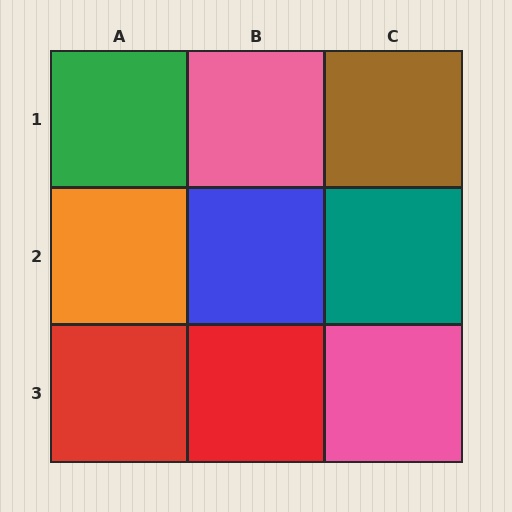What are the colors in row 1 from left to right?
Green, pink, brown.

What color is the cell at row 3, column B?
Red.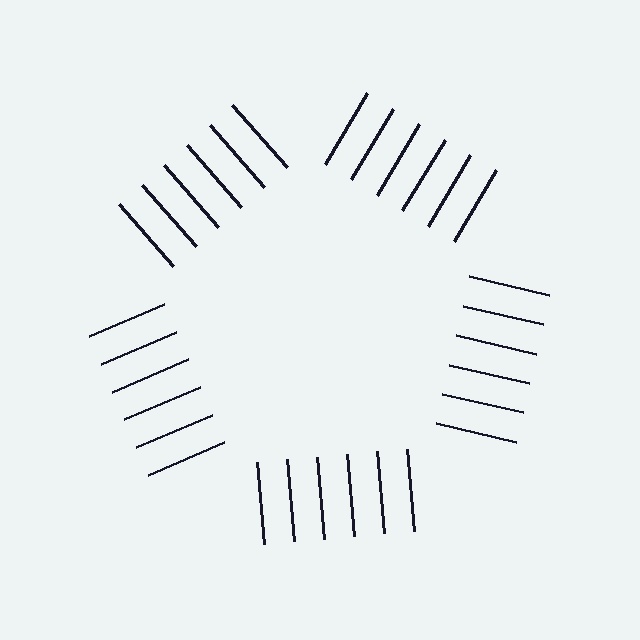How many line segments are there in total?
30 — 6 along each of the 5 edges.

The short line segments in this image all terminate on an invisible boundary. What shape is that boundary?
An illusory pentagon — the line segments terminate on its edges but no continuous stroke is drawn.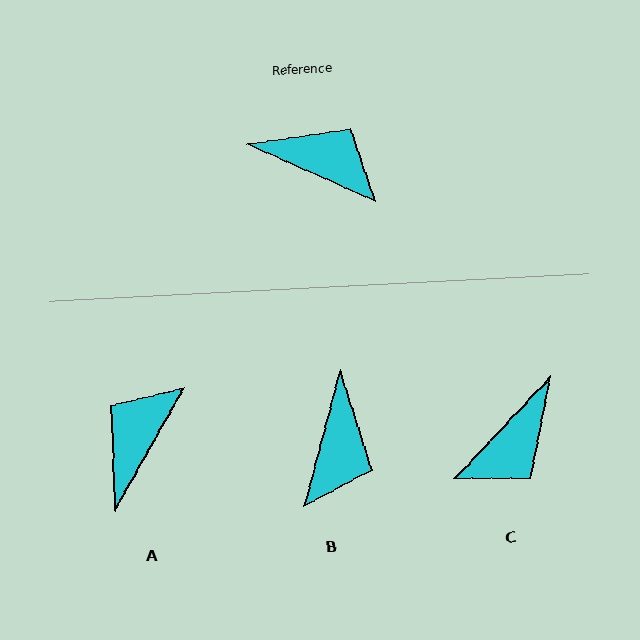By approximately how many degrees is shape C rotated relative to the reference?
Approximately 109 degrees clockwise.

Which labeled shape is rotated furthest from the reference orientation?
C, about 109 degrees away.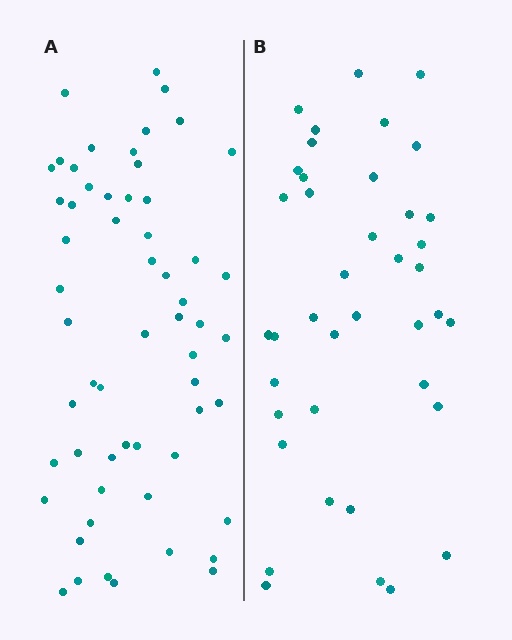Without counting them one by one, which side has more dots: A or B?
Region A (the left region) has more dots.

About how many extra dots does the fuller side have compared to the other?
Region A has approximately 20 more dots than region B.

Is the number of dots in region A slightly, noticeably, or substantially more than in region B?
Region A has substantially more. The ratio is roughly 1.4 to 1.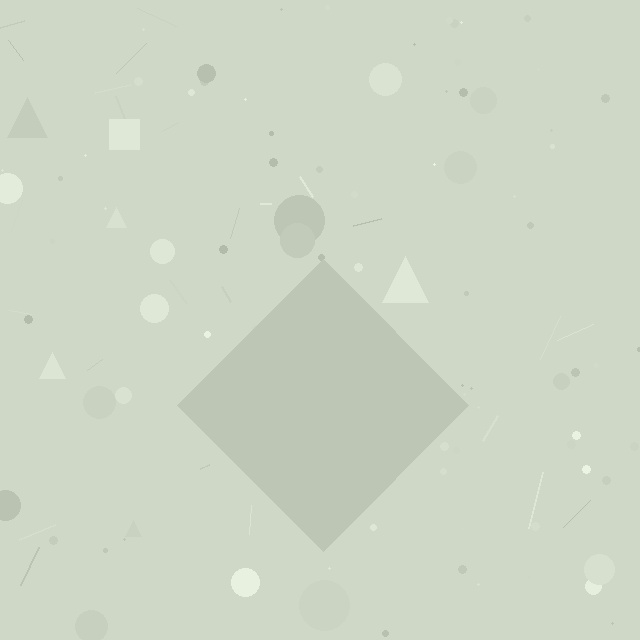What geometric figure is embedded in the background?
A diamond is embedded in the background.